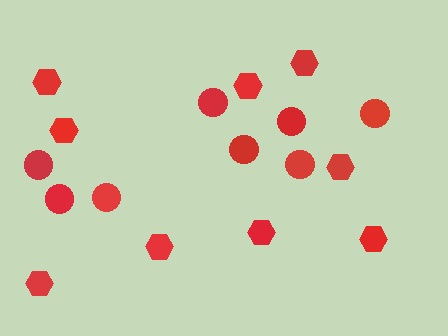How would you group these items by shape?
There are 2 groups: one group of hexagons (9) and one group of circles (8).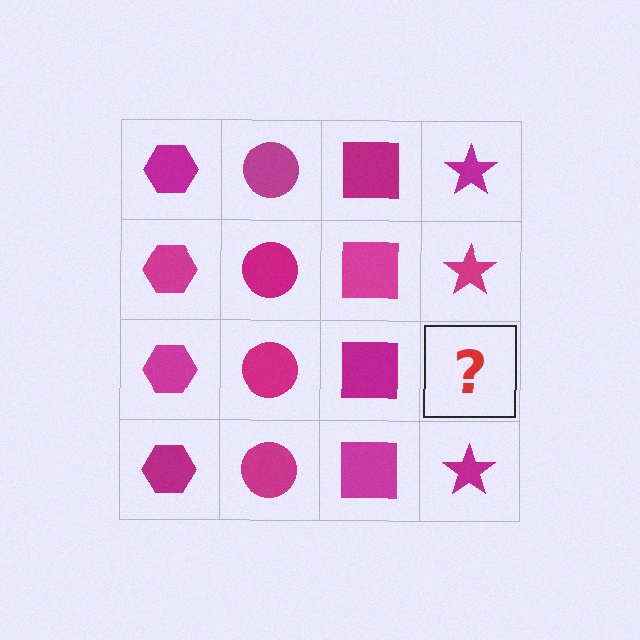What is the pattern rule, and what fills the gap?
The rule is that each column has a consistent shape. The gap should be filled with a magenta star.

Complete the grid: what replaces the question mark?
The question mark should be replaced with a magenta star.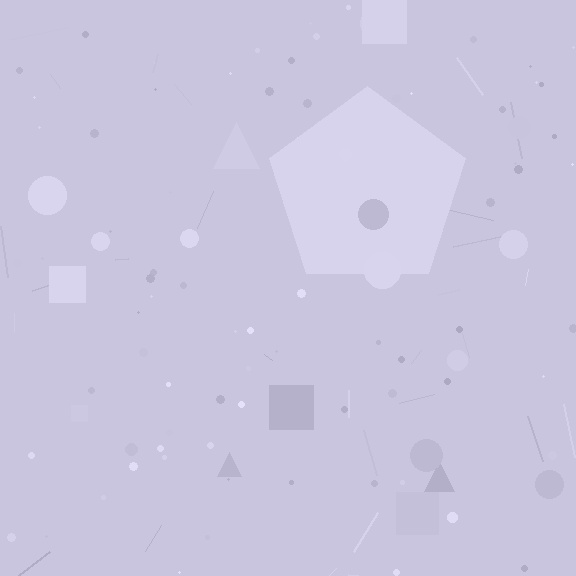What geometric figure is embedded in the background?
A pentagon is embedded in the background.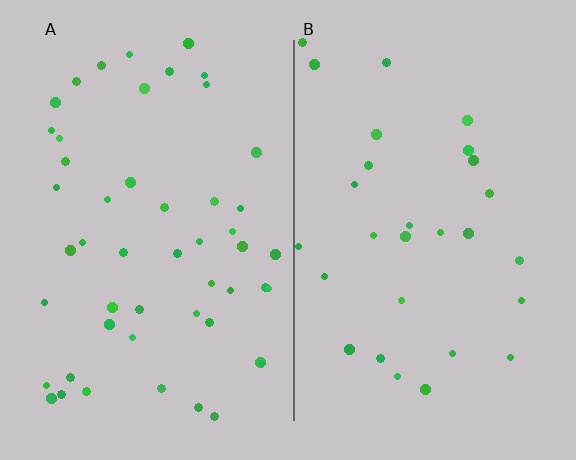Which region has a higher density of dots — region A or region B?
A (the left).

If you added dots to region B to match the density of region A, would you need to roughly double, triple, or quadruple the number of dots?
Approximately double.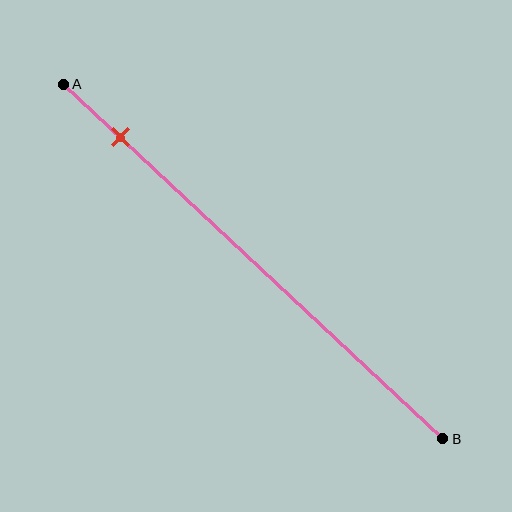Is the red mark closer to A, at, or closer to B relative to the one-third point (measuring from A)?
The red mark is closer to point A than the one-third point of segment AB.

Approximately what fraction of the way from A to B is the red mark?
The red mark is approximately 15% of the way from A to B.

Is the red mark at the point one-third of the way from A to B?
No, the mark is at about 15% from A, not at the 33% one-third point.